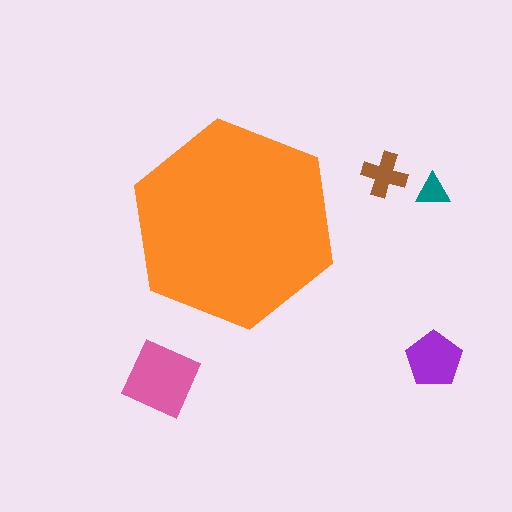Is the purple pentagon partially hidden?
No, the purple pentagon is fully visible.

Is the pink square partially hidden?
No, the pink square is fully visible.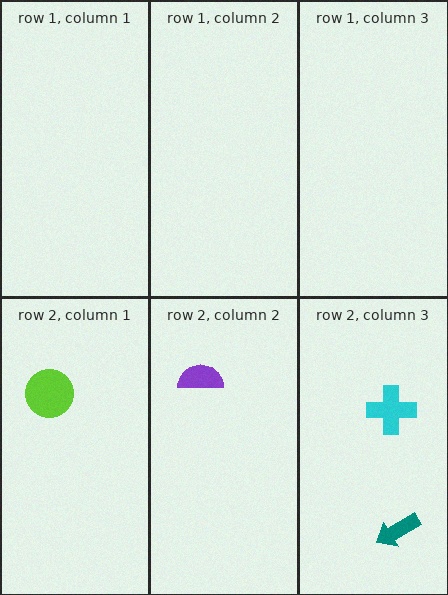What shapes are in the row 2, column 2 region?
The purple semicircle.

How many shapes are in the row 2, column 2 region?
1.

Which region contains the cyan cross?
The row 2, column 3 region.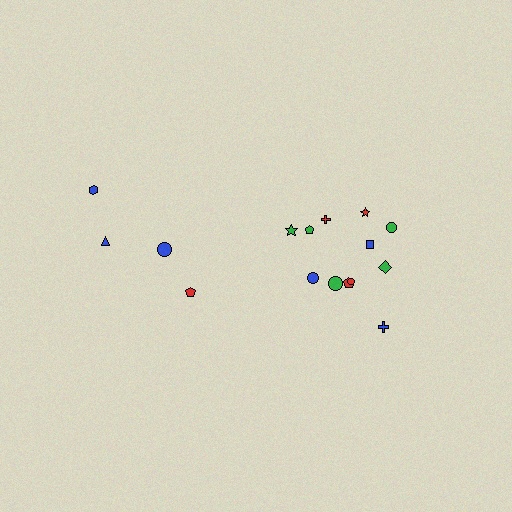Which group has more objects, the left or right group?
The right group.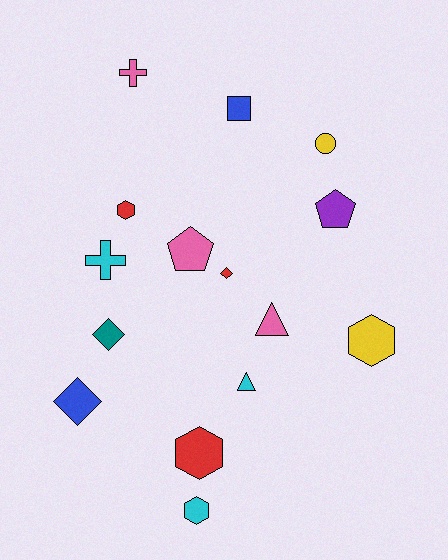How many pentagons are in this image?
There are 2 pentagons.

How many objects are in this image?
There are 15 objects.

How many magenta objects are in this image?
There are no magenta objects.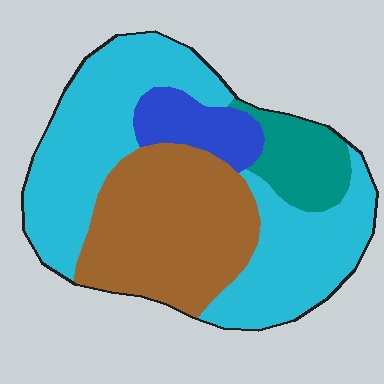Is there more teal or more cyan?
Cyan.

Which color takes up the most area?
Cyan, at roughly 50%.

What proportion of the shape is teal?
Teal takes up about one tenth (1/10) of the shape.